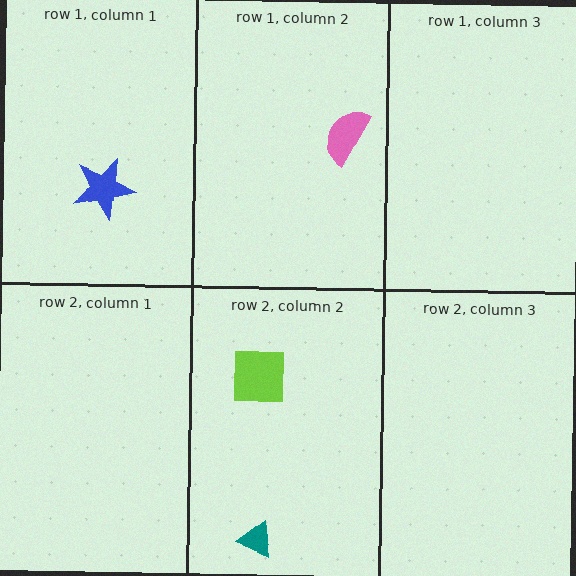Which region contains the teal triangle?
The row 2, column 2 region.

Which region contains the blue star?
The row 1, column 1 region.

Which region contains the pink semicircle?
The row 1, column 2 region.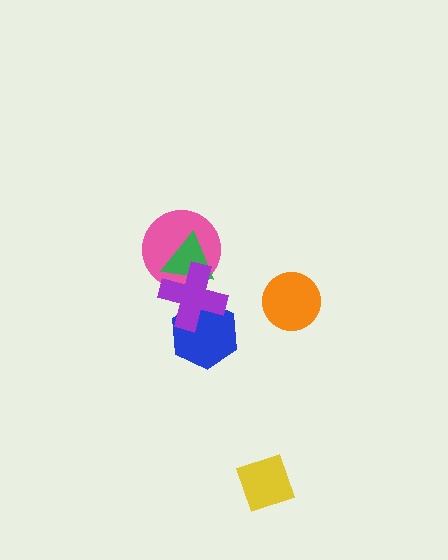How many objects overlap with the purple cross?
3 objects overlap with the purple cross.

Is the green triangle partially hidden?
Yes, it is partially covered by another shape.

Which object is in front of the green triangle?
The purple cross is in front of the green triangle.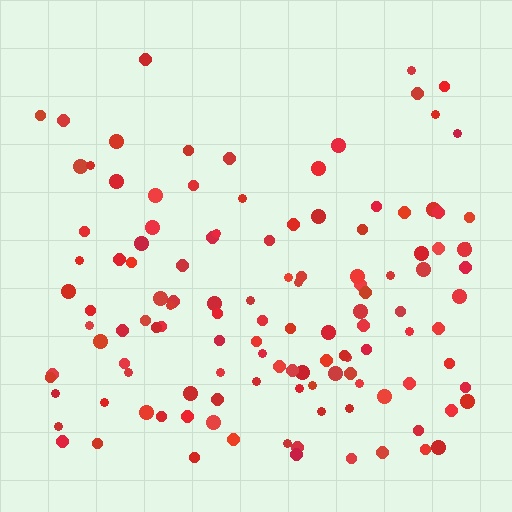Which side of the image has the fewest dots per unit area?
The top.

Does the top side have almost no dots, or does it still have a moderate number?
Still a moderate number, just noticeably fewer than the bottom.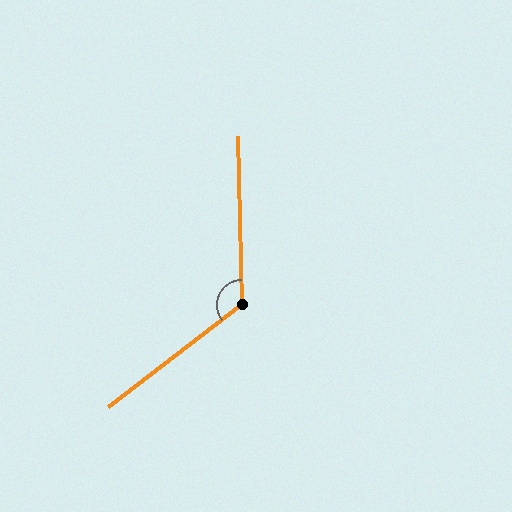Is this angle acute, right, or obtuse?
It is obtuse.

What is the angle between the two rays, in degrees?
Approximately 126 degrees.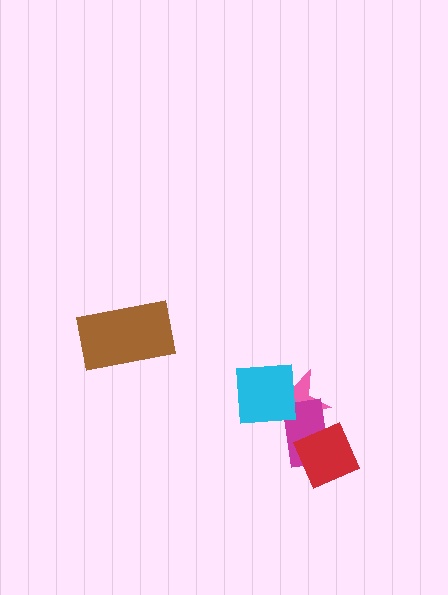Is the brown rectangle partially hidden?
No, no other shape covers it.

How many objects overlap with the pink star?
3 objects overlap with the pink star.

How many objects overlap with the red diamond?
2 objects overlap with the red diamond.